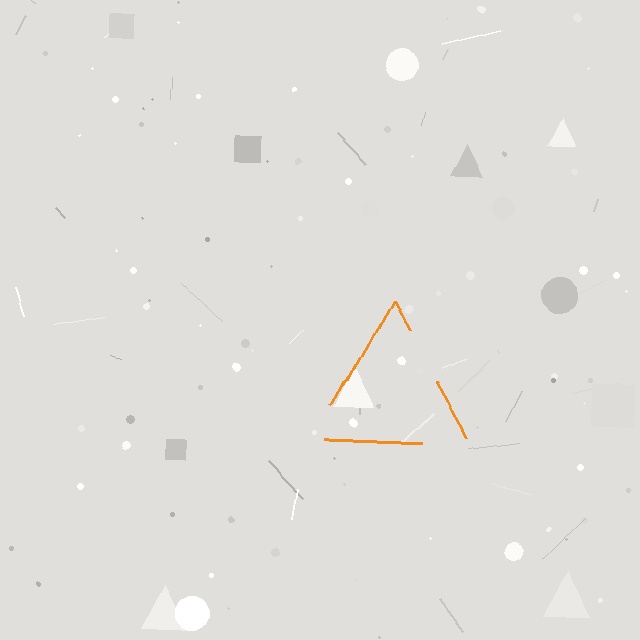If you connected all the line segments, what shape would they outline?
They would outline a triangle.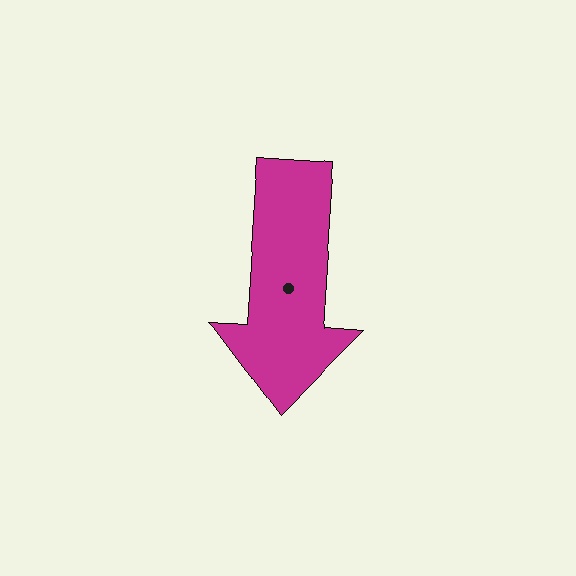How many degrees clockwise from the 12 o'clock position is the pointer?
Approximately 184 degrees.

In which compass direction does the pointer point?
South.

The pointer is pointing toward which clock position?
Roughly 6 o'clock.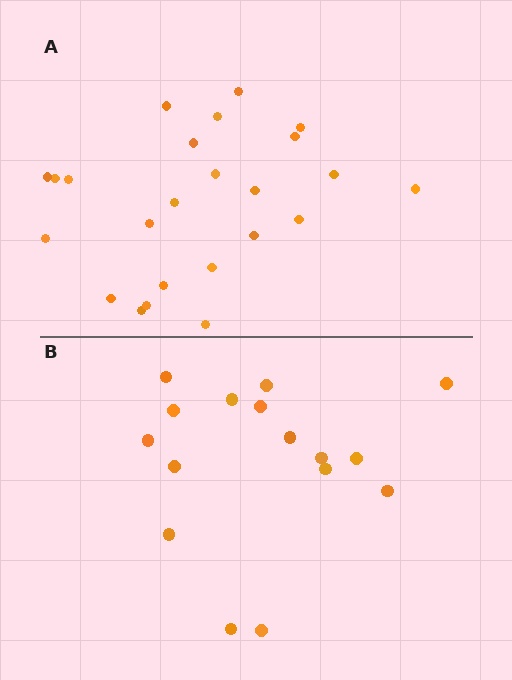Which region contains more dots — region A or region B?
Region A (the top region) has more dots.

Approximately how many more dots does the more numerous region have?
Region A has roughly 8 or so more dots than region B.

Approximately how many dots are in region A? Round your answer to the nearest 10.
About 20 dots. (The exact count is 24, which rounds to 20.)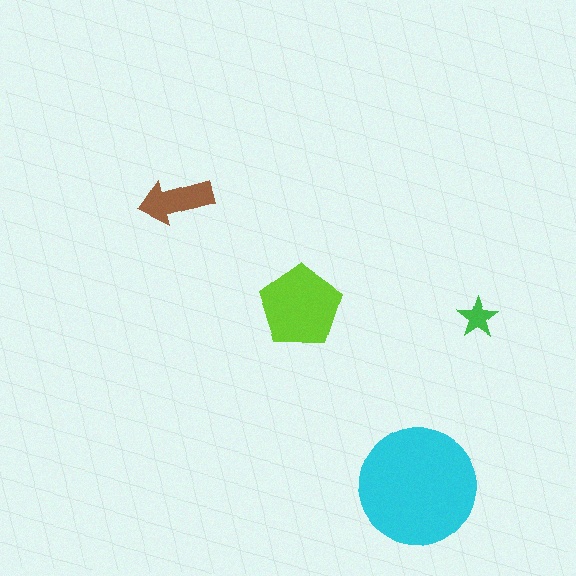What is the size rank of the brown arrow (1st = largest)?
3rd.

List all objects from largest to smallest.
The cyan circle, the lime pentagon, the brown arrow, the green star.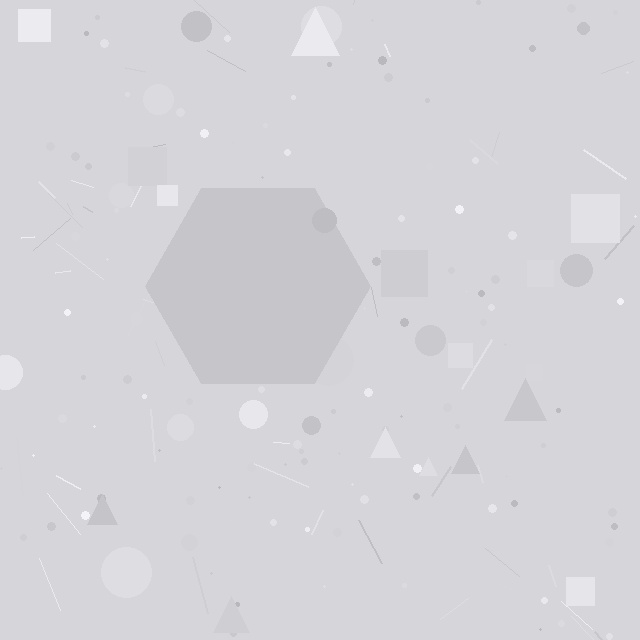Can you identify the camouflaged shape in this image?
The camouflaged shape is a hexagon.